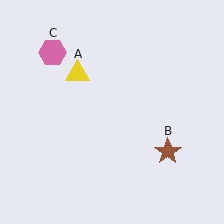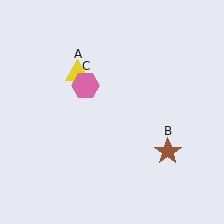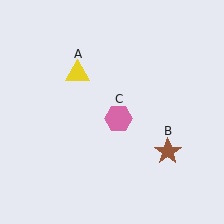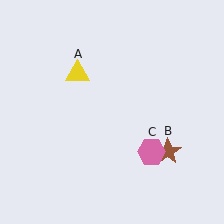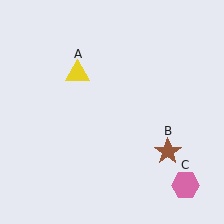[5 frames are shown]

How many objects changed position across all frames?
1 object changed position: pink hexagon (object C).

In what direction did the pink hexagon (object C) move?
The pink hexagon (object C) moved down and to the right.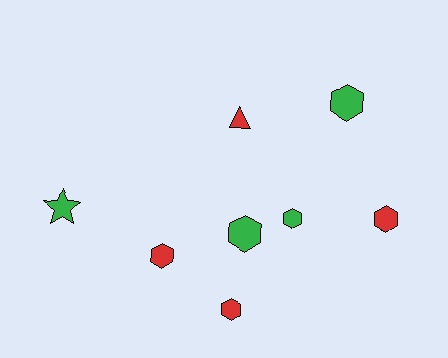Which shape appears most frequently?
Hexagon, with 6 objects.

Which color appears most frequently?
Green, with 4 objects.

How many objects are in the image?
There are 8 objects.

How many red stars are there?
There are no red stars.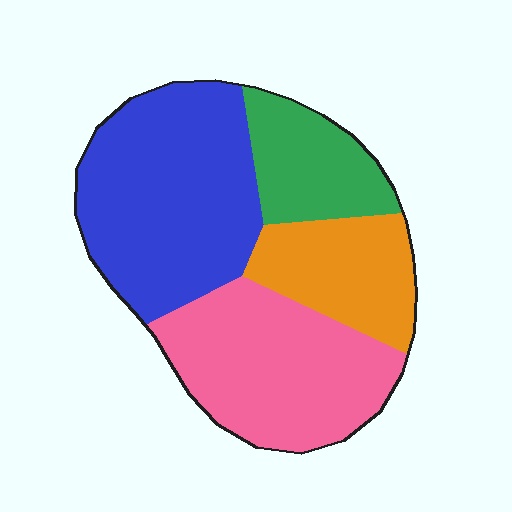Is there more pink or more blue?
Blue.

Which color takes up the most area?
Blue, at roughly 35%.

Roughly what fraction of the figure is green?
Green covers 15% of the figure.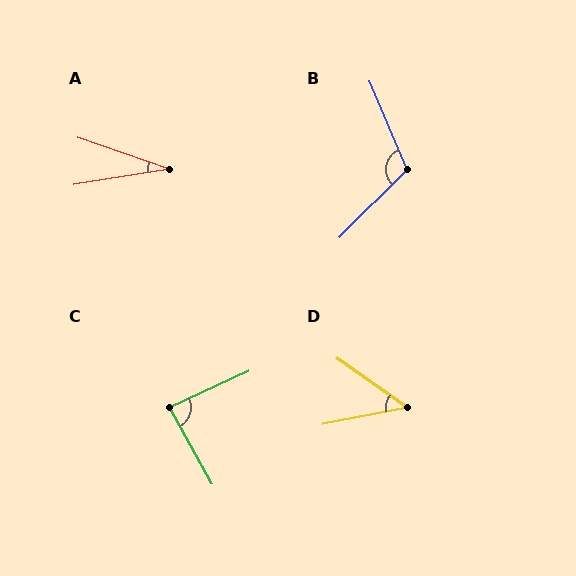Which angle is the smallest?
A, at approximately 28 degrees.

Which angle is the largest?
B, at approximately 112 degrees.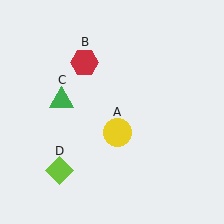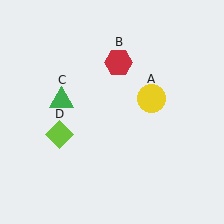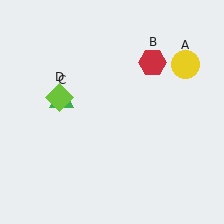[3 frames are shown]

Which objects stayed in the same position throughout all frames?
Green triangle (object C) remained stationary.